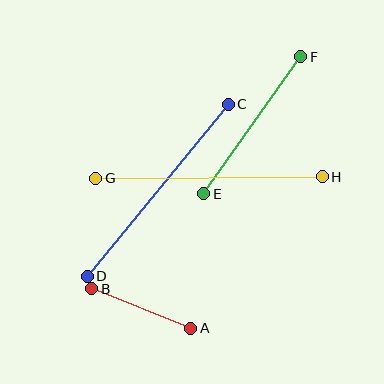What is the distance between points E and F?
The distance is approximately 168 pixels.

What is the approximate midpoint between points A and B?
The midpoint is at approximately (141, 309) pixels.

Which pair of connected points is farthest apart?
Points G and H are farthest apart.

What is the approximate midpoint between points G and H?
The midpoint is at approximately (209, 177) pixels.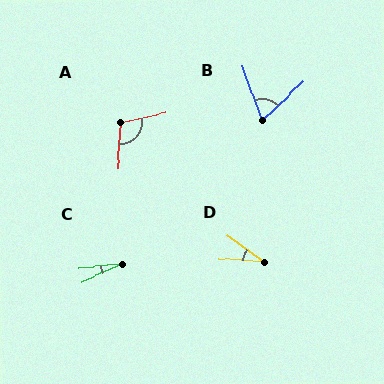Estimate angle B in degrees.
Approximately 66 degrees.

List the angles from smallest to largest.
C (19°), D (32°), B (66°), A (107°).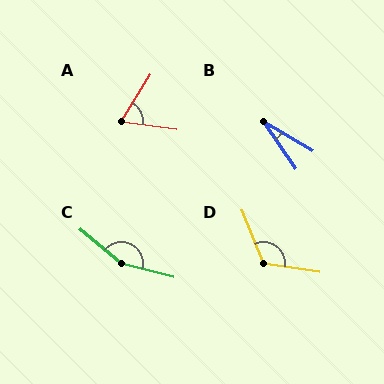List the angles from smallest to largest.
B (25°), A (66°), D (121°), C (154°).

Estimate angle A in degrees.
Approximately 66 degrees.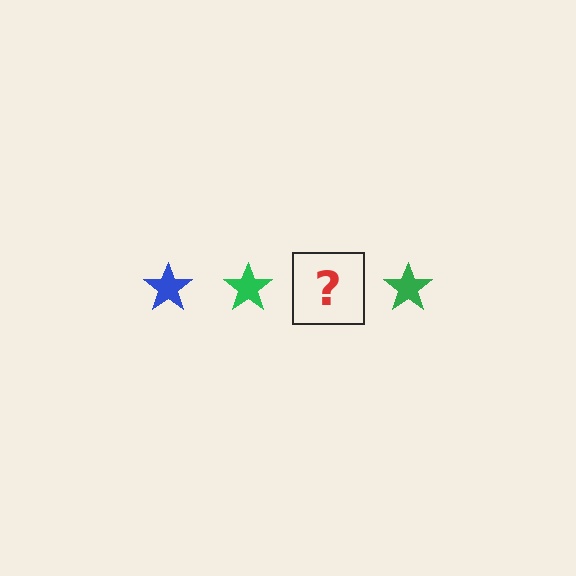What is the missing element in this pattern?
The missing element is a blue star.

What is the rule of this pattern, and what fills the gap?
The rule is that the pattern cycles through blue, green stars. The gap should be filled with a blue star.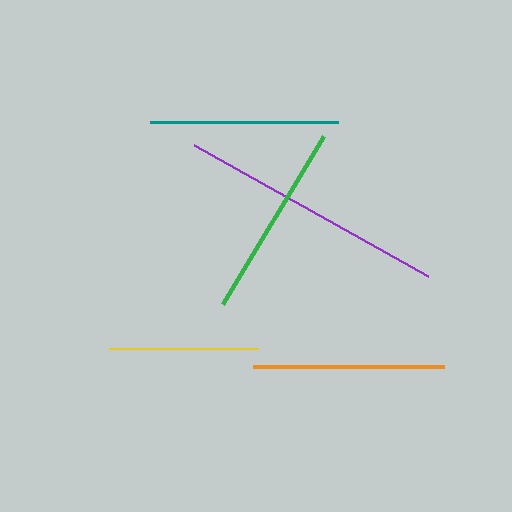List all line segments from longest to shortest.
From longest to shortest: purple, green, orange, teal, yellow.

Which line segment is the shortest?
The yellow line is the shortest at approximately 149 pixels.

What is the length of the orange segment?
The orange segment is approximately 192 pixels long.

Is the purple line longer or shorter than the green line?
The purple line is longer than the green line.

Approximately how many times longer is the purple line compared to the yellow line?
The purple line is approximately 1.8 times the length of the yellow line.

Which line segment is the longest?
The purple line is the longest at approximately 268 pixels.